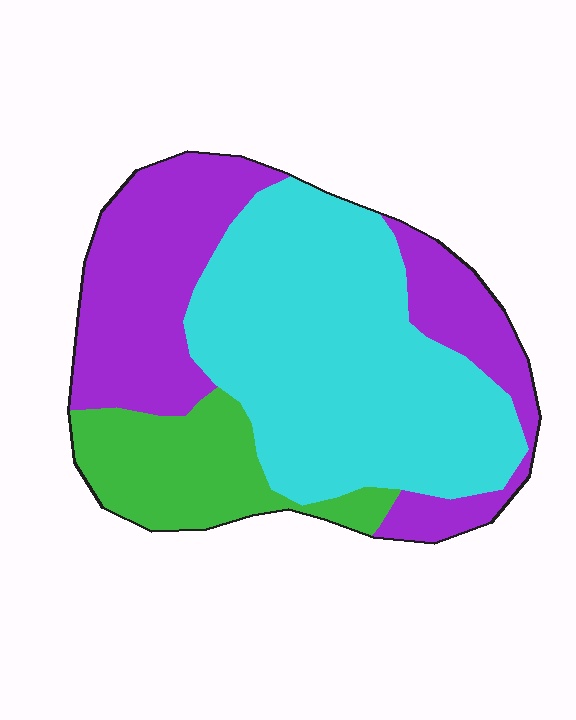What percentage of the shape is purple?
Purple takes up about one third (1/3) of the shape.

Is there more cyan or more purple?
Cyan.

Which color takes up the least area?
Green, at roughly 15%.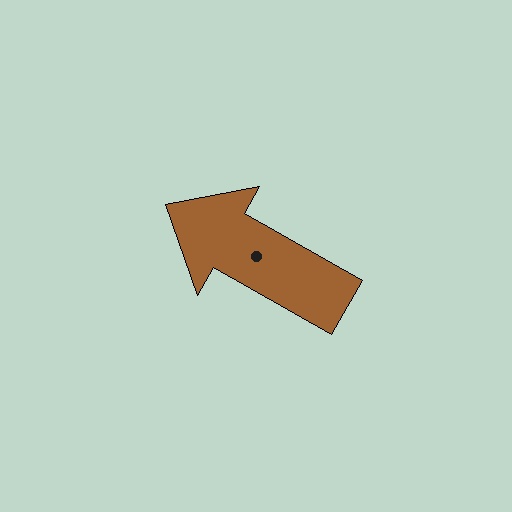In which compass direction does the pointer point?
Northwest.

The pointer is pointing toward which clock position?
Roughly 10 o'clock.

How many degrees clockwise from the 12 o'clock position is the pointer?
Approximately 300 degrees.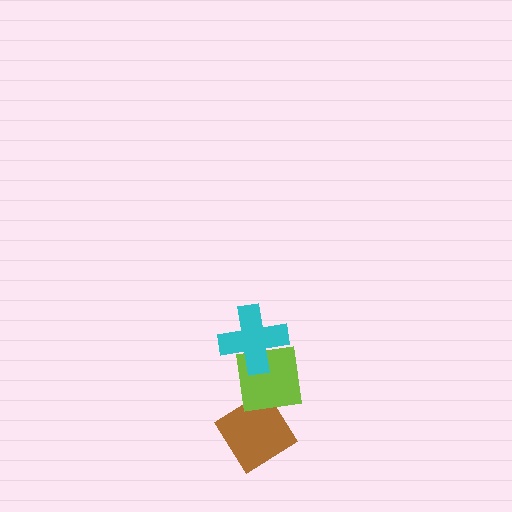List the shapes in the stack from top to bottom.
From top to bottom: the cyan cross, the lime square, the brown diamond.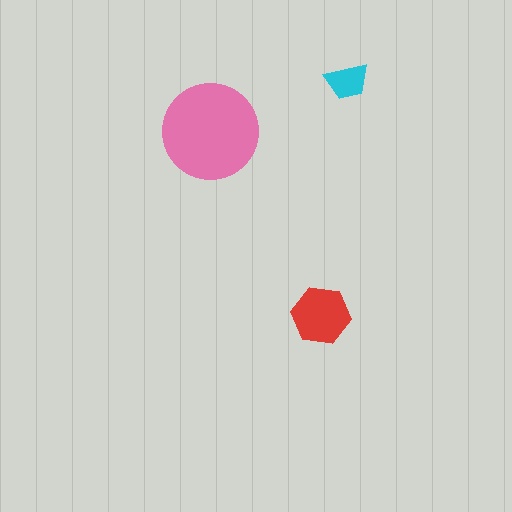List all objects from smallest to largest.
The cyan trapezoid, the red hexagon, the pink circle.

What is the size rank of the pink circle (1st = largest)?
1st.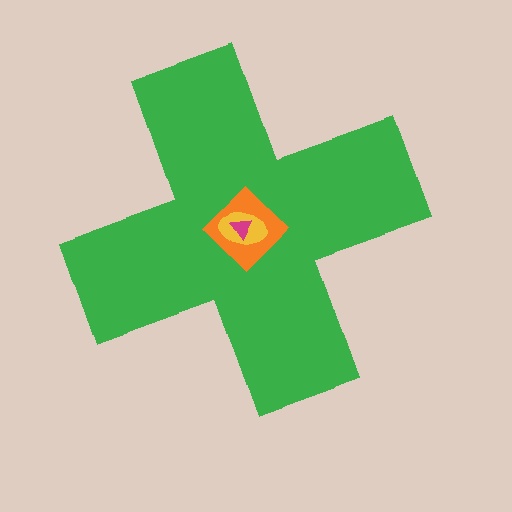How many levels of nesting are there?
4.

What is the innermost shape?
The magenta triangle.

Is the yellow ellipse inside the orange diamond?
Yes.